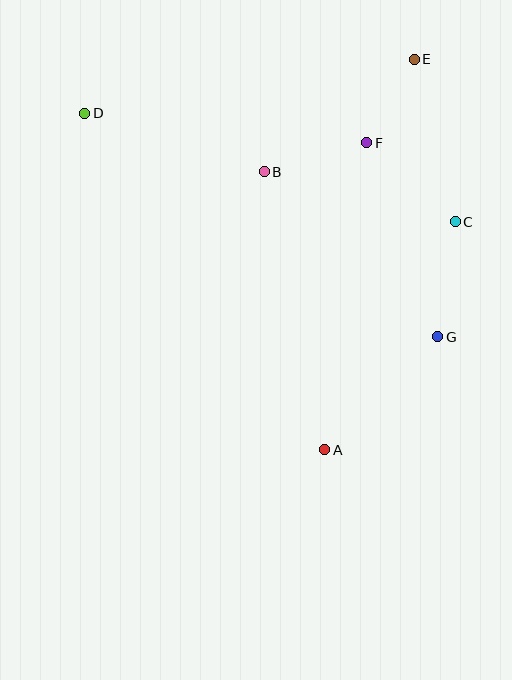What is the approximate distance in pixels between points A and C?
The distance between A and C is approximately 263 pixels.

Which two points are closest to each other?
Points E and F are closest to each other.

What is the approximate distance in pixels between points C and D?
The distance between C and D is approximately 386 pixels.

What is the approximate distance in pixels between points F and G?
The distance between F and G is approximately 206 pixels.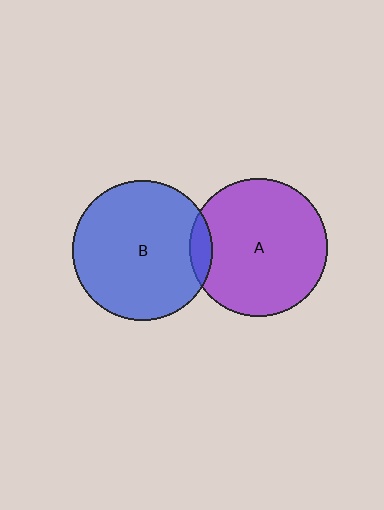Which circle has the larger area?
Circle B (blue).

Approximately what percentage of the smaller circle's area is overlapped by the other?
Approximately 10%.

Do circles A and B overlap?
Yes.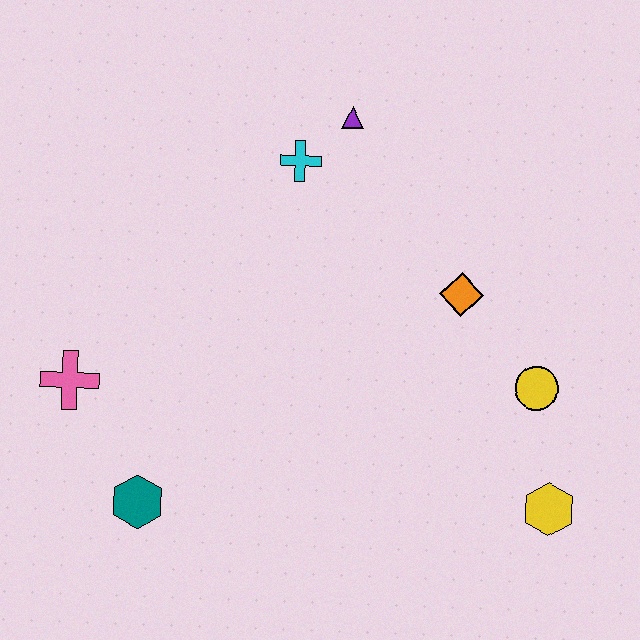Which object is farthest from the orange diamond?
The pink cross is farthest from the orange diamond.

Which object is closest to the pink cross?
The teal hexagon is closest to the pink cross.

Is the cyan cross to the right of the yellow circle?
No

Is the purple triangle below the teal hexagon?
No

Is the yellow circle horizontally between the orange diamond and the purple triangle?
No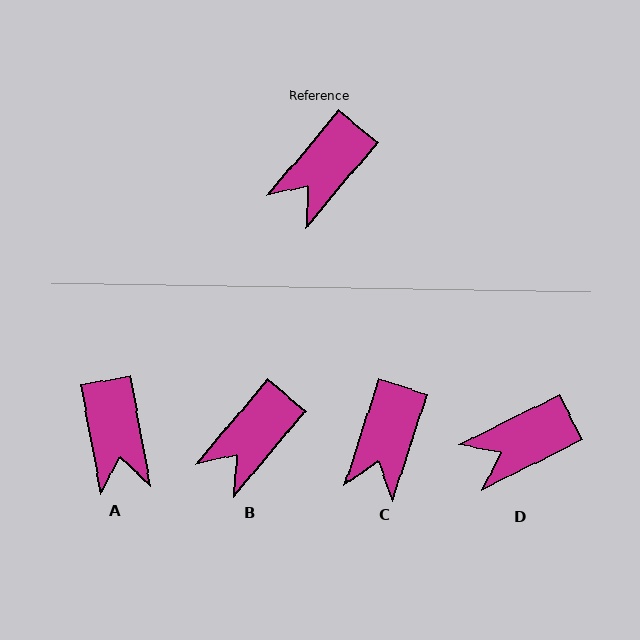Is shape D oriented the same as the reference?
No, it is off by about 24 degrees.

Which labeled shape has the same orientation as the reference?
B.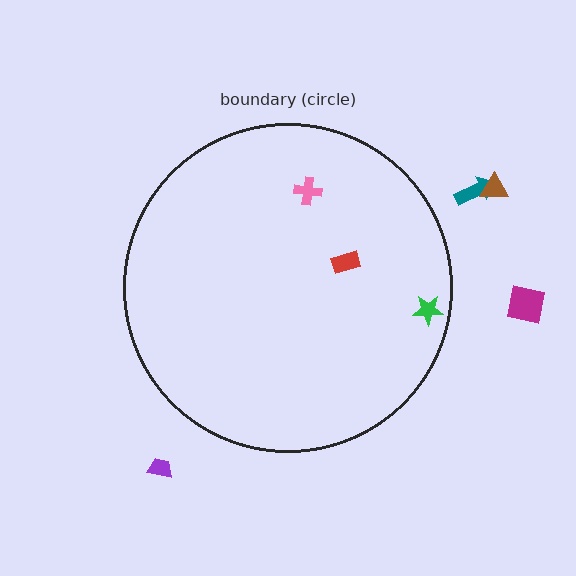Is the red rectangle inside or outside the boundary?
Inside.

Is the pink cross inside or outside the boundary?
Inside.